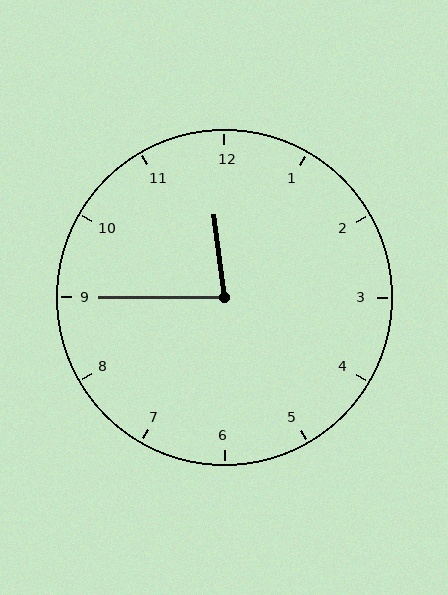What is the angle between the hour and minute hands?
Approximately 82 degrees.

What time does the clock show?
11:45.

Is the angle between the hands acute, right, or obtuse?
It is acute.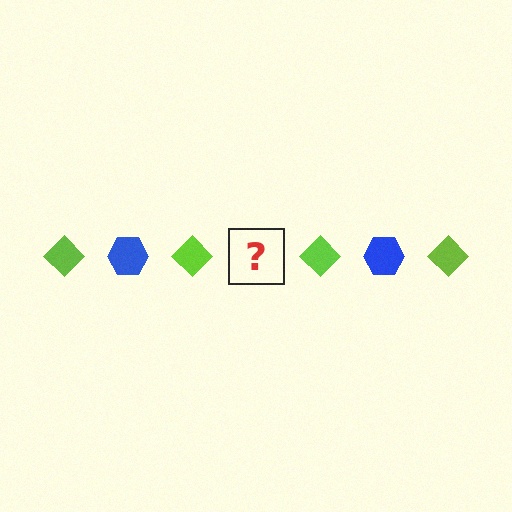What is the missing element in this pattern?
The missing element is a blue hexagon.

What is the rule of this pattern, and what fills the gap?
The rule is that the pattern alternates between lime diamond and blue hexagon. The gap should be filled with a blue hexagon.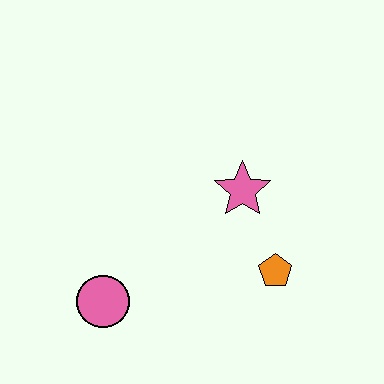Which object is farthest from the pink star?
The pink circle is farthest from the pink star.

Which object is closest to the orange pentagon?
The pink star is closest to the orange pentagon.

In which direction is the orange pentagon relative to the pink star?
The orange pentagon is below the pink star.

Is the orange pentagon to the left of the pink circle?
No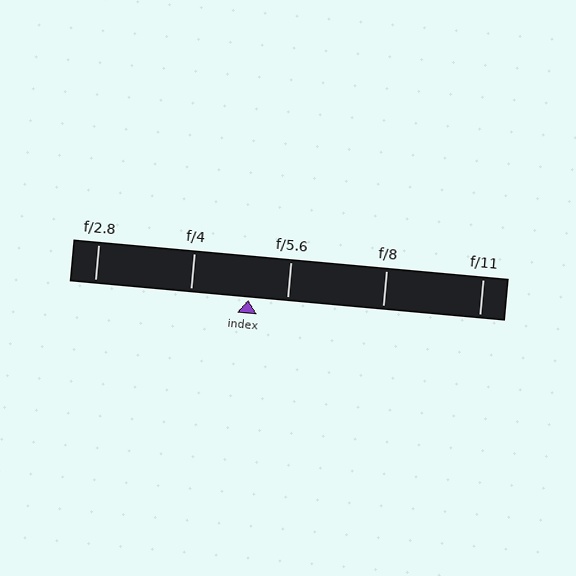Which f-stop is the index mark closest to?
The index mark is closest to f/5.6.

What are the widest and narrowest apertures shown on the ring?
The widest aperture shown is f/2.8 and the narrowest is f/11.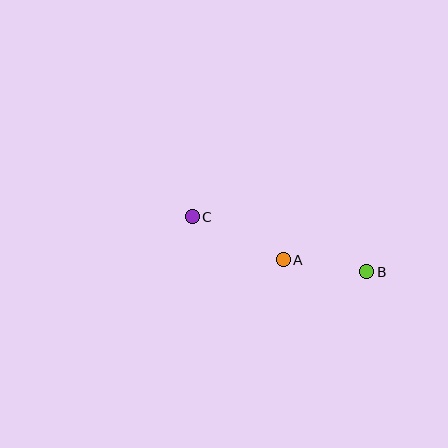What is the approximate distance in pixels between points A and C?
The distance between A and C is approximately 101 pixels.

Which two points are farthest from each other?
Points B and C are farthest from each other.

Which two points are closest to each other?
Points A and B are closest to each other.